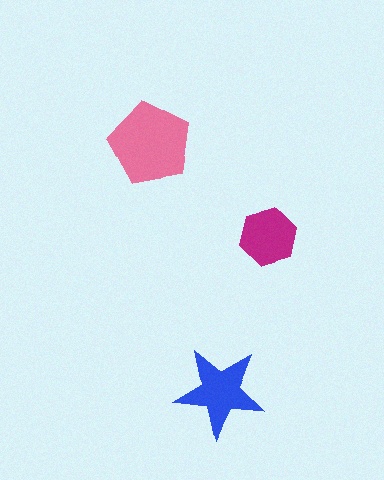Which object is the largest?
The pink pentagon.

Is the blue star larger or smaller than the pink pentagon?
Smaller.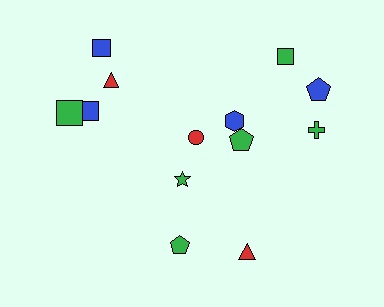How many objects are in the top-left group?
There are 4 objects.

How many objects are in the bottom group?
There are 3 objects.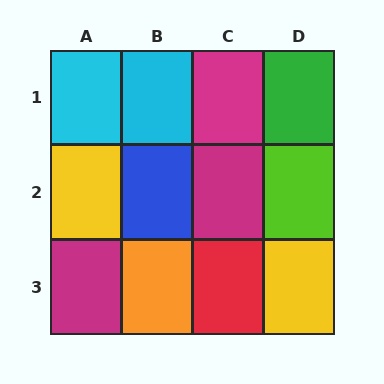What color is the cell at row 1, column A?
Cyan.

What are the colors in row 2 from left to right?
Yellow, blue, magenta, lime.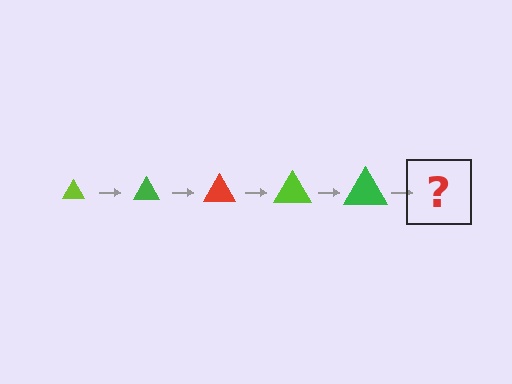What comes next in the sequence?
The next element should be a red triangle, larger than the previous one.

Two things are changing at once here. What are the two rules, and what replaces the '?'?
The two rules are that the triangle grows larger each step and the color cycles through lime, green, and red. The '?' should be a red triangle, larger than the previous one.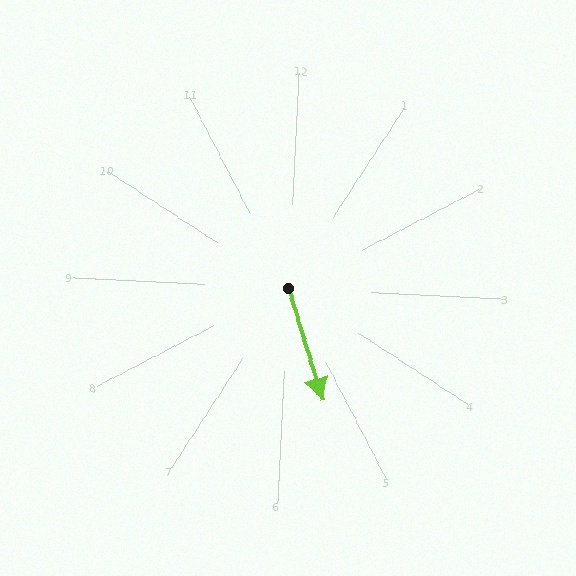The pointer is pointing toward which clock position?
Roughly 5 o'clock.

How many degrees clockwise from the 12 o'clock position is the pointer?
Approximately 160 degrees.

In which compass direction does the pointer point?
South.